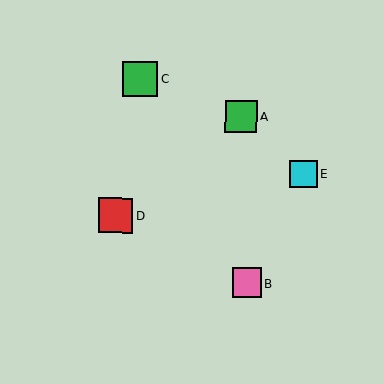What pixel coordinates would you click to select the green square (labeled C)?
Click at (140, 79) to select the green square C.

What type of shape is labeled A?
Shape A is a green square.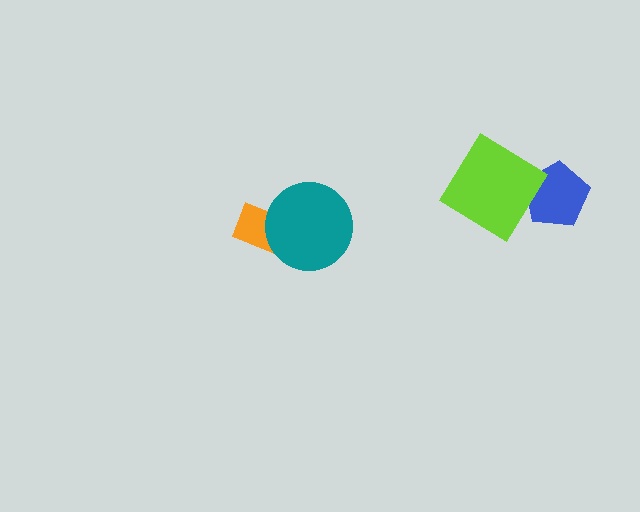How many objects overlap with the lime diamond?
1 object overlaps with the lime diamond.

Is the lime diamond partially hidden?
No, no other shape covers it.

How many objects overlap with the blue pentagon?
1 object overlaps with the blue pentagon.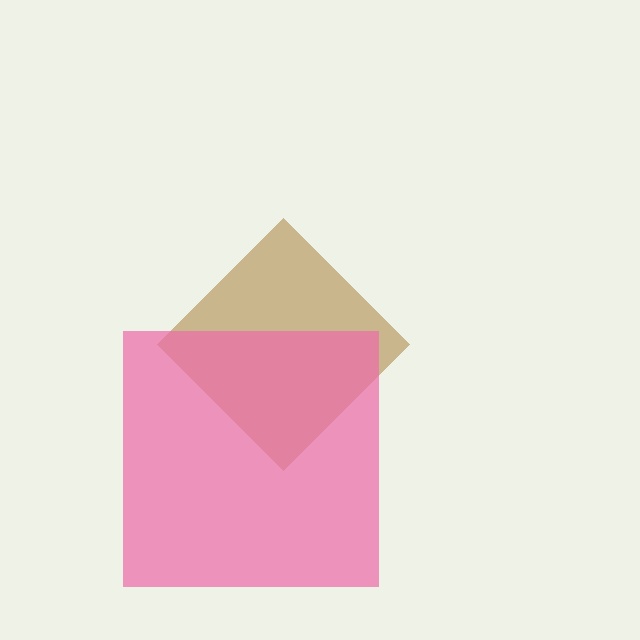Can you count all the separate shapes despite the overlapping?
Yes, there are 2 separate shapes.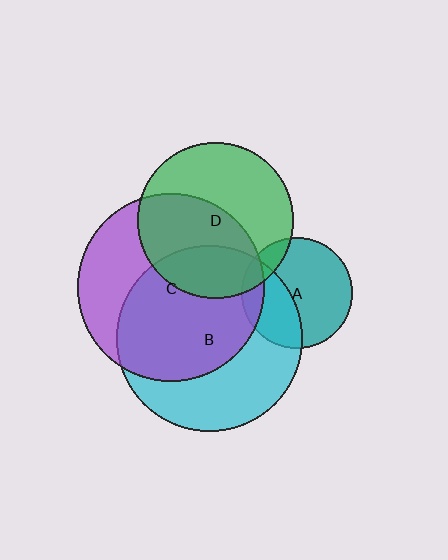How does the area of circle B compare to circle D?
Approximately 1.4 times.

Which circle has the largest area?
Circle C (purple).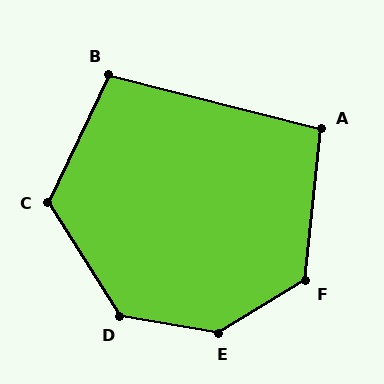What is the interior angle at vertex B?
Approximately 101 degrees (obtuse).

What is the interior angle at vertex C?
Approximately 123 degrees (obtuse).